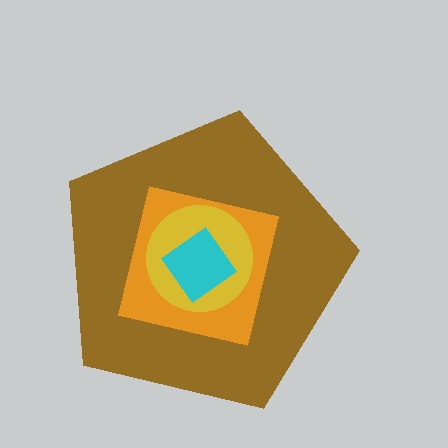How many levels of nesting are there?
4.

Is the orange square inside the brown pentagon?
Yes.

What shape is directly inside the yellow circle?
The cyan diamond.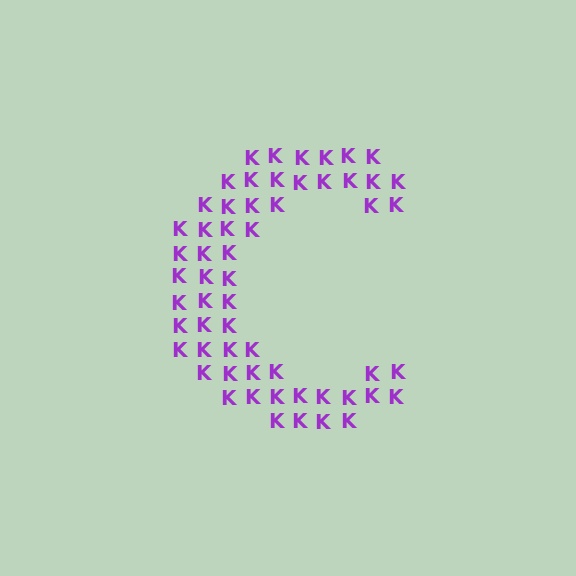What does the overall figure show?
The overall figure shows the letter C.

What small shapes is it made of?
It is made of small letter K's.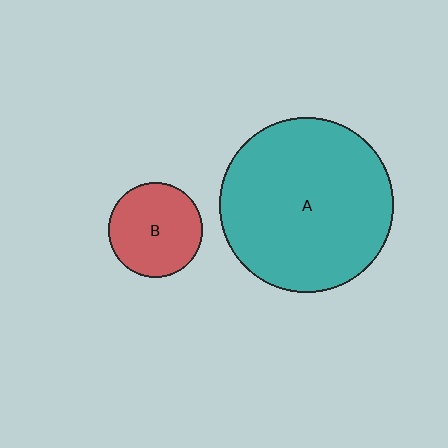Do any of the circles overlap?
No, none of the circles overlap.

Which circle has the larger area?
Circle A (teal).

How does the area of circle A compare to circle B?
Approximately 3.4 times.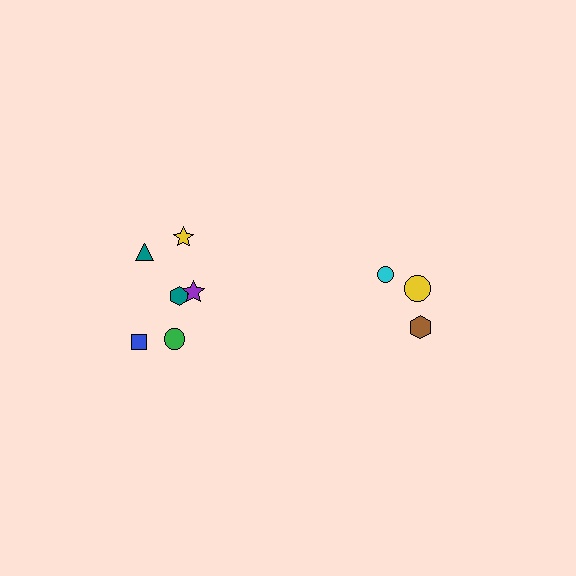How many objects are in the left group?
There are 6 objects.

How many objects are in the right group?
There are 3 objects.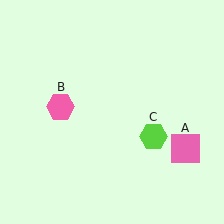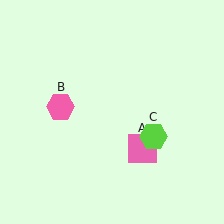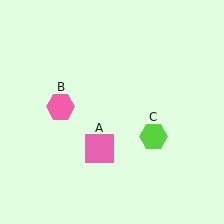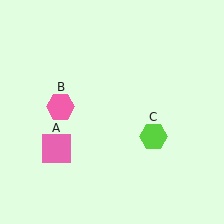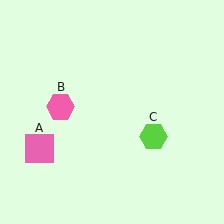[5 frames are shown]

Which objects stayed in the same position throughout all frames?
Pink hexagon (object B) and lime hexagon (object C) remained stationary.